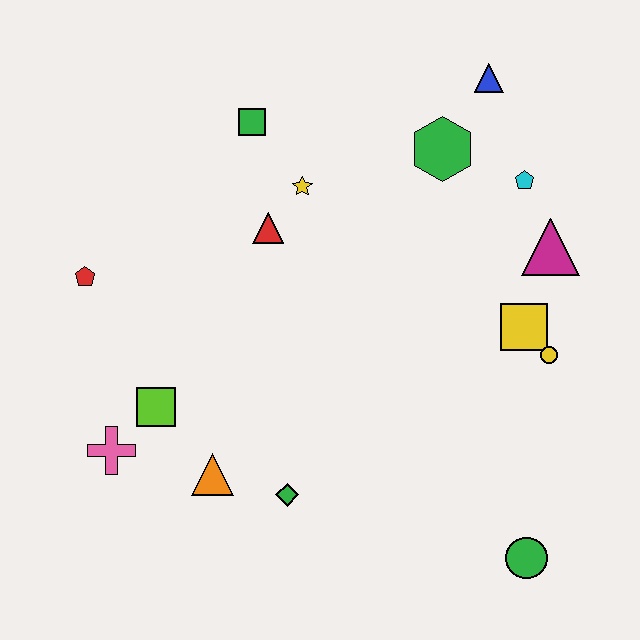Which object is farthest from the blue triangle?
The pink cross is farthest from the blue triangle.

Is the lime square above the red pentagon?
No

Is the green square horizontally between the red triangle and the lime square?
Yes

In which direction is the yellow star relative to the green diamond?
The yellow star is above the green diamond.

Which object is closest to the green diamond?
The orange triangle is closest to the green diamond.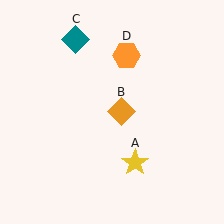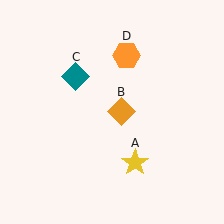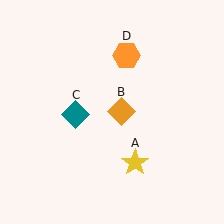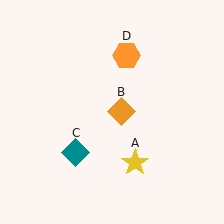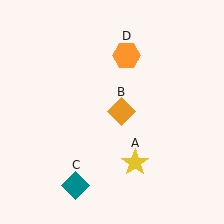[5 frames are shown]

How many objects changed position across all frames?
1 object changed position: teal diamond (object C).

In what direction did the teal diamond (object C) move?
The teal diamond (object C) moved down.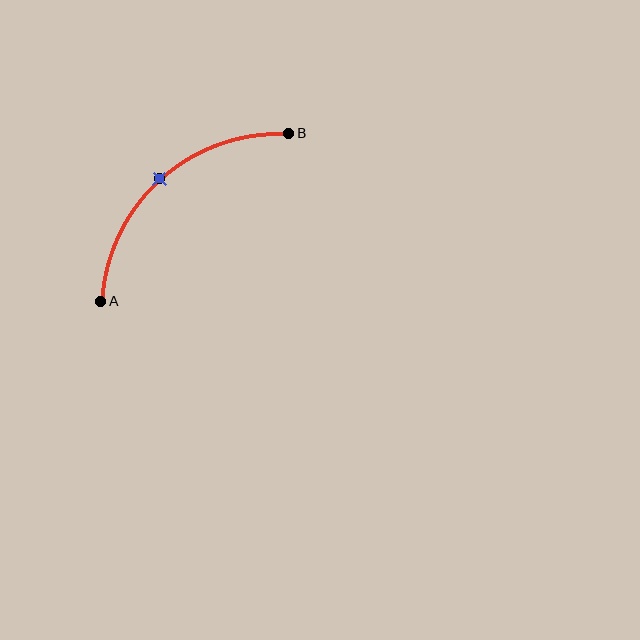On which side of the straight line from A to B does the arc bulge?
The arc bulges above and to the left of the straight line connecting A and B.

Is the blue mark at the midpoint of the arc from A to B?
Yes. The blue mark lies on the arc at equal arc-length from both A and B — it is the arc midpoint.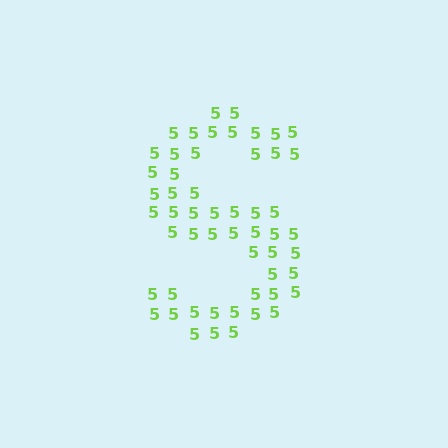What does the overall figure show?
The overall figure shows the letter S.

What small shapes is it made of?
It is made of small digit 5's.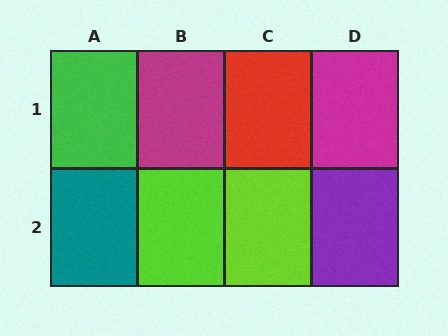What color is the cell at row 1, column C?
Red.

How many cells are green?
1 cell is green.